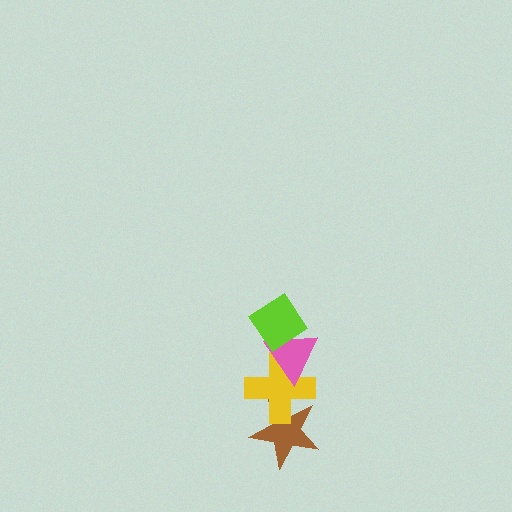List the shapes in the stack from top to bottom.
From top to bottom: the lime diamond, the pink triangle, the yellow cross, the brown star.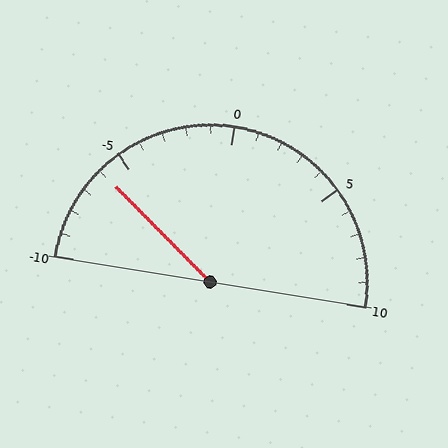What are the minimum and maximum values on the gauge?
The gauge ranges from -10 to 10.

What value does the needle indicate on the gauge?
The needle indicates approximately -6.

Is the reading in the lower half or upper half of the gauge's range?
The reading is in the lower half of the range (-10 to 10).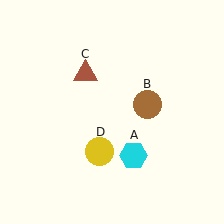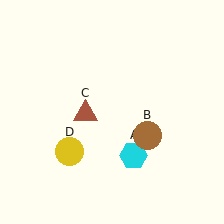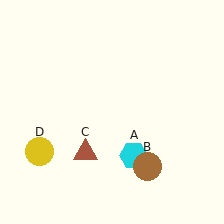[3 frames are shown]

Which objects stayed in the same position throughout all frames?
Cyan hexagon (object A) remained stationary.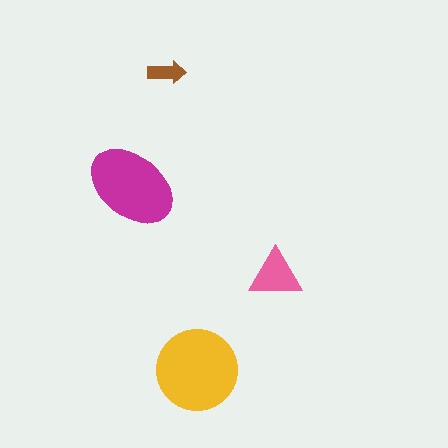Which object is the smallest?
The brown arrow.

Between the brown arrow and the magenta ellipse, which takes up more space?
The magenta ellipse.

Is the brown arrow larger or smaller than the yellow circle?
Smaller.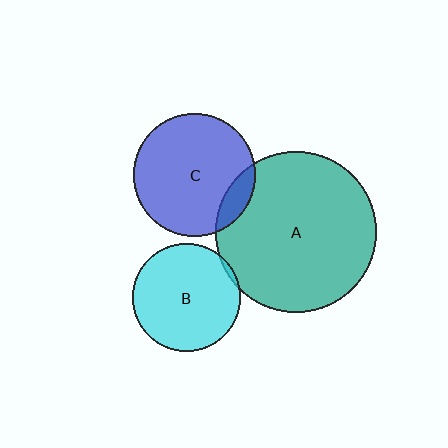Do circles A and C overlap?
Yes.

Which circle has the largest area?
Circle A (teal).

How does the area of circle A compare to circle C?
Approximately 1.7 times.